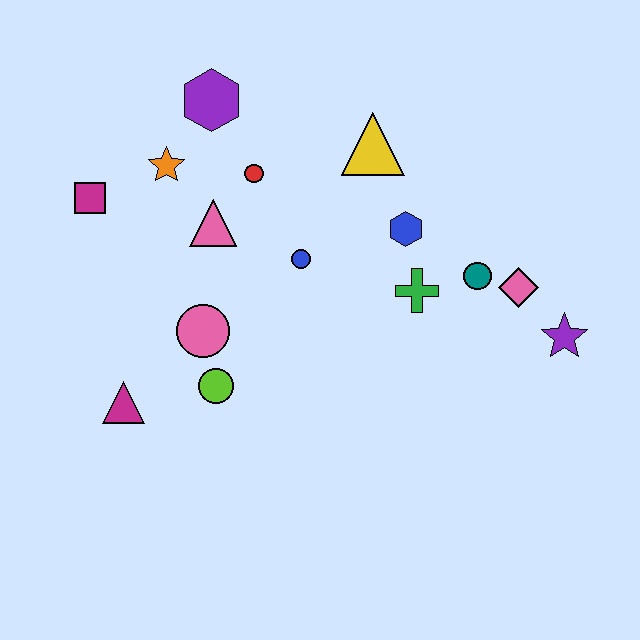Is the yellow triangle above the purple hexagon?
No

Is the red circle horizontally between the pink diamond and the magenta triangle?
Yes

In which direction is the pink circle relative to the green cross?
The pink circle is to the left of the green cross.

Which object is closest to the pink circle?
The lime circle is closest to the pink circle.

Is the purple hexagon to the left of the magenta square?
No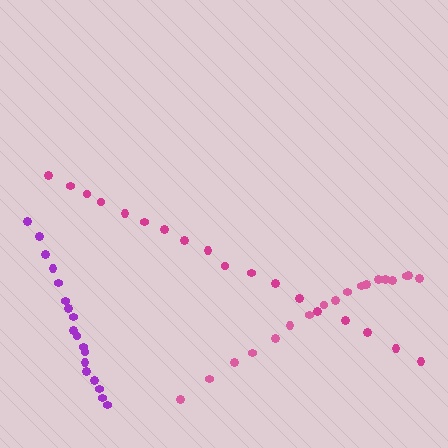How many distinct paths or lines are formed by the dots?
There are 3 distinct paths.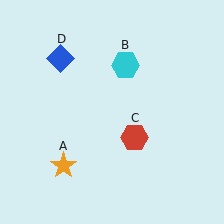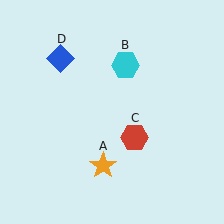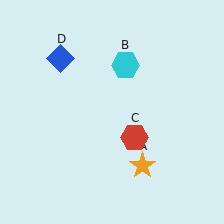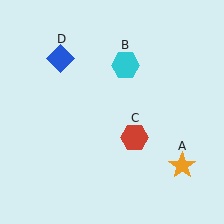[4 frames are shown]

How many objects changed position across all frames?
1 object changed position: orange star (object A).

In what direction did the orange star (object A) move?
The orange star (object A) moved right.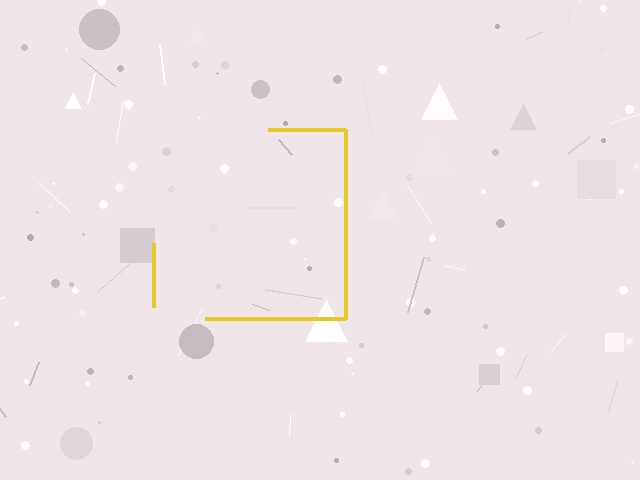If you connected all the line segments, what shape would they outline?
They would outline a square.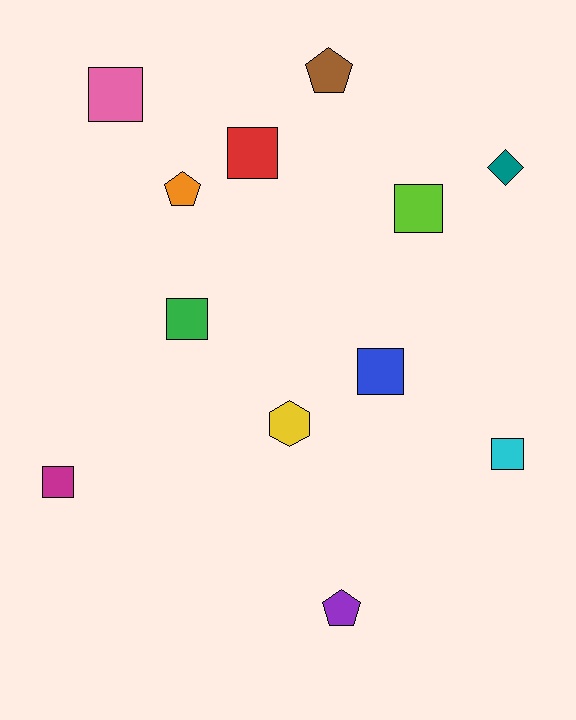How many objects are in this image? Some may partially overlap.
There are 12 objects.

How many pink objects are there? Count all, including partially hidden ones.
There is 1 pink object.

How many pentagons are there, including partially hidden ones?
There are 3 pentagons.